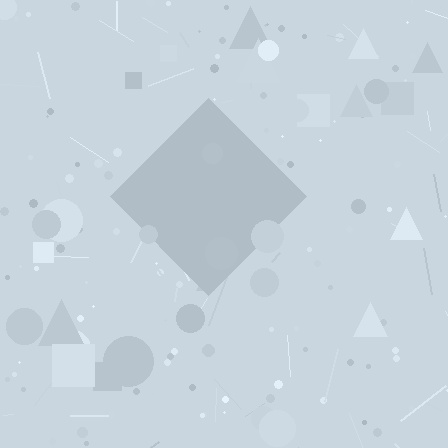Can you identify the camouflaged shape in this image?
The camouflaged shape is a diamond.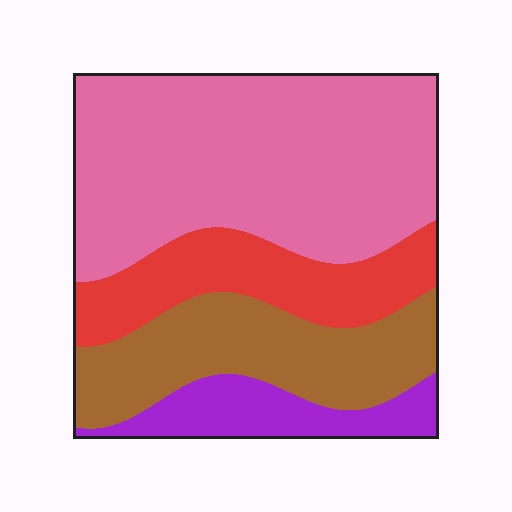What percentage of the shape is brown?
Brown covers 23% of the shape.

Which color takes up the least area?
Purple, at roughly 10%.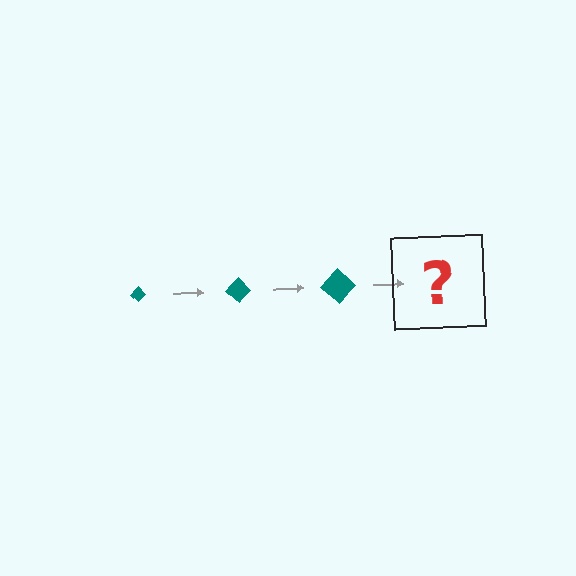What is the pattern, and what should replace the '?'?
The pattern is that the diamond gets progressively larger each step. The '?' should be a teal diamond, larger than the previous one.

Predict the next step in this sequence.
The next step is a teal diamond, larger than the previous one.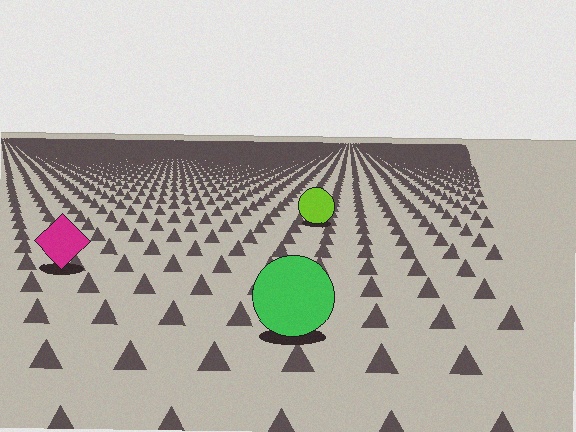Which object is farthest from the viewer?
The lime circle is farthest from the viewer. It appears smaller and the ground texture around it is denser.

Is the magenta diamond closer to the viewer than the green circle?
No. The green circle is closer — you can tell from the texture gradient: the ground texture is coarser near it.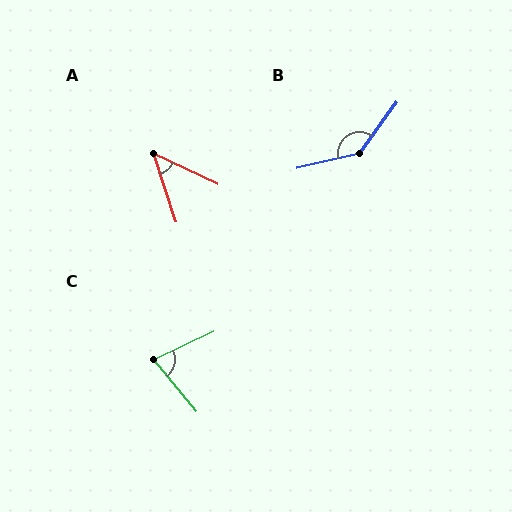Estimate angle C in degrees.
Approximately 75 degrees.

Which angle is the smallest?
A, at approximately 46 degrees.